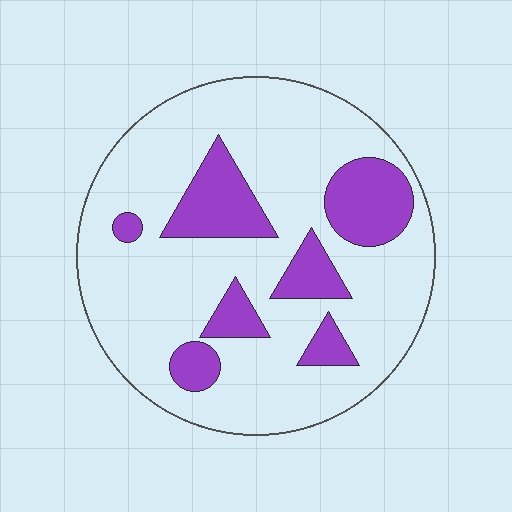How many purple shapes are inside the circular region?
7.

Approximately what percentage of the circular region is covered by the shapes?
Approximately 20%.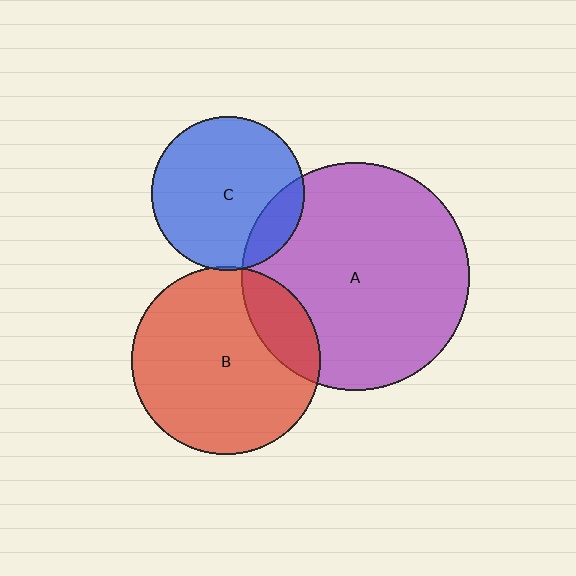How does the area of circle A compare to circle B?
Approximately 1.5 times.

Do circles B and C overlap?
Yes.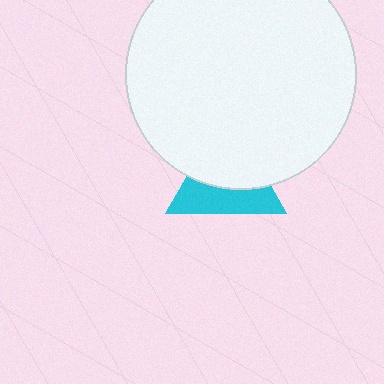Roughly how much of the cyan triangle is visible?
A small part of it is visible (roughly 45%).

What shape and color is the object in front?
The object in front is a white circle.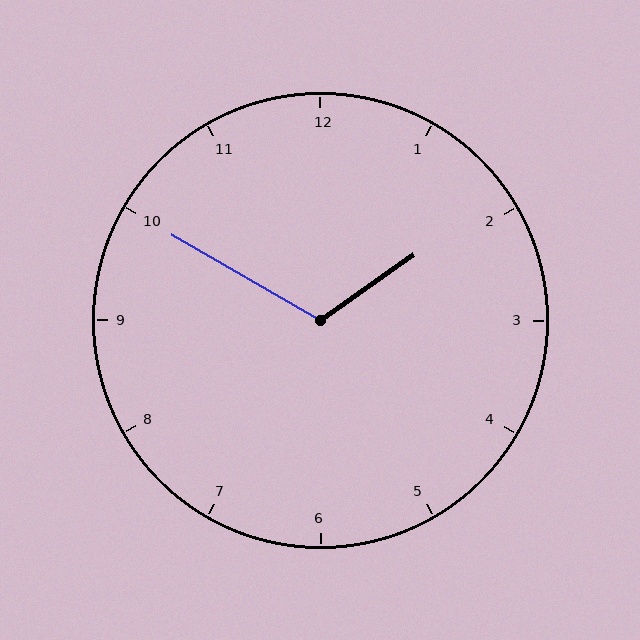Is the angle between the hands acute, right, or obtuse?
It is obtuse.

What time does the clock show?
1:50.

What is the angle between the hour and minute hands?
Approximately 115 degrees.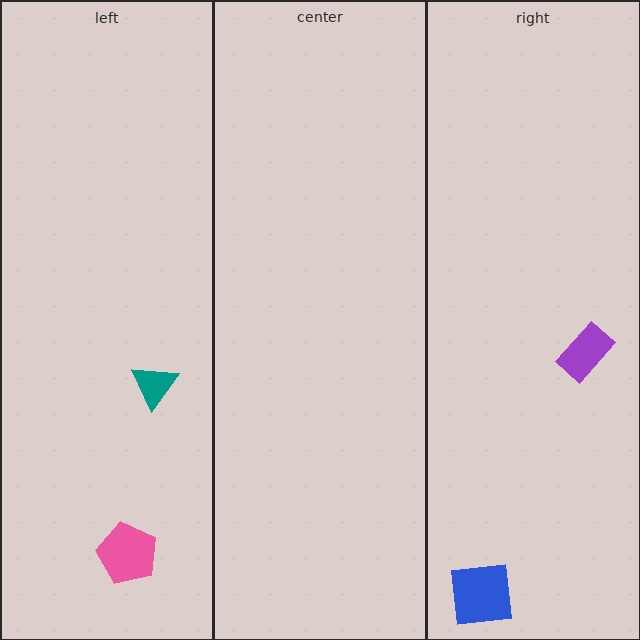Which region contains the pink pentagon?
The left region.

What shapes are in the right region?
The blue square, the purple rectangle.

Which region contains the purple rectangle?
The right region.